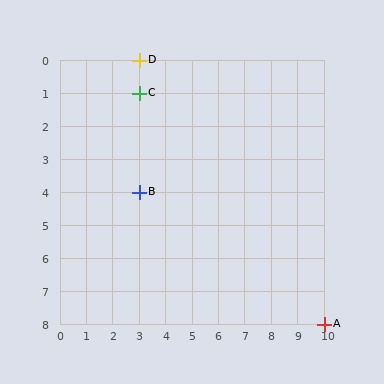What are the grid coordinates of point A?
Point A is at grid coordinates (10, 8).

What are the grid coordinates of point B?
Point B is at grid coordinates (3, 4).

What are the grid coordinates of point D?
Point D is at grid coordinates (3, 0).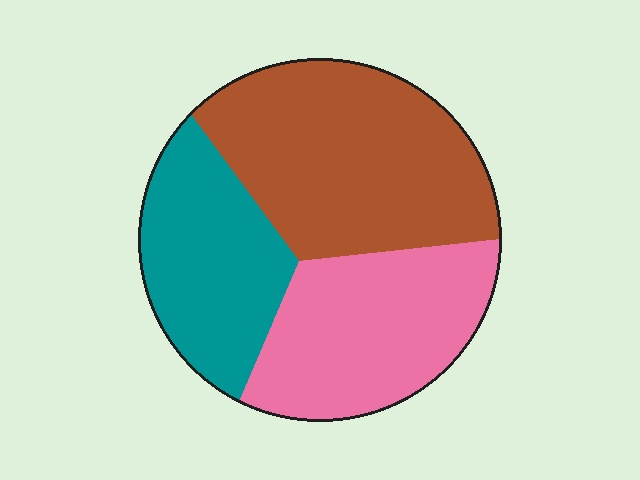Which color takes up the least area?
Teal, at roughly 25%.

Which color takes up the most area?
Brown, at roughly 40%.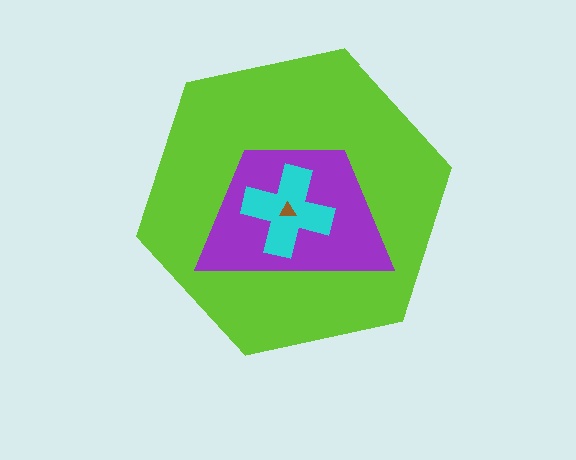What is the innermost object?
The brown triangle.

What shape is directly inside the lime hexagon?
The purple trapezoid.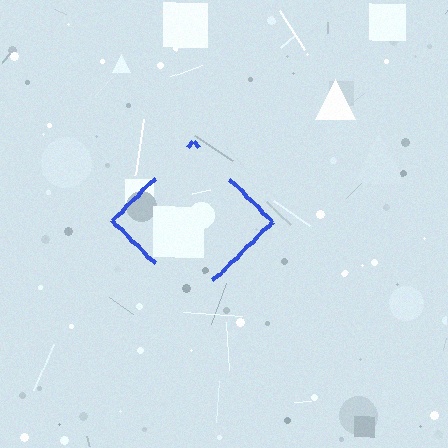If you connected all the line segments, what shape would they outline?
They would outline a diamond.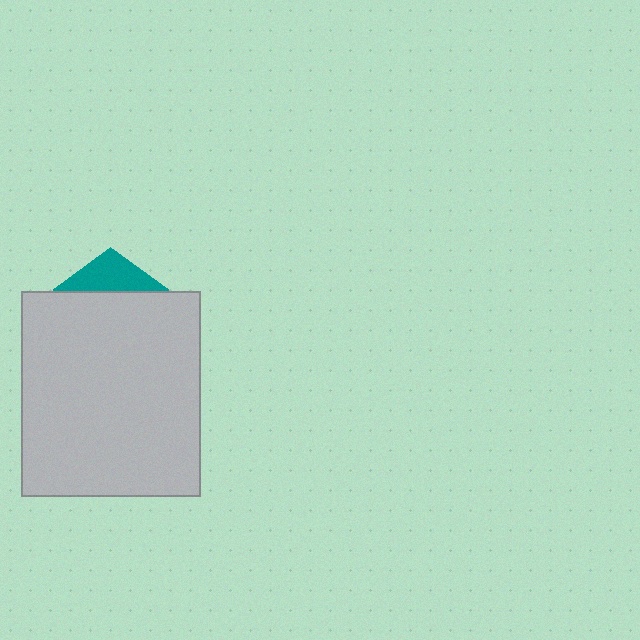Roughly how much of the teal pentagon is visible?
A small part of it is visible (roughly 30%).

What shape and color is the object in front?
The object in front is a light gray rectangle.